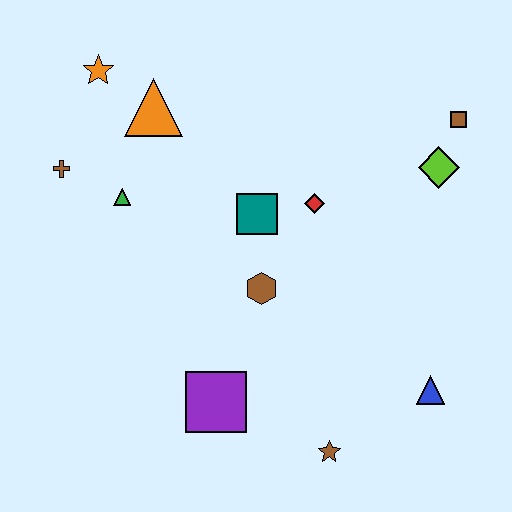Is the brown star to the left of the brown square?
Yes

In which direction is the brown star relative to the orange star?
The brown star is below the orange star.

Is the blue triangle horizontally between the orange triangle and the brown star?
No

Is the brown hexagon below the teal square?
Yes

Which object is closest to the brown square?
The lime diamond is closest to the brown square.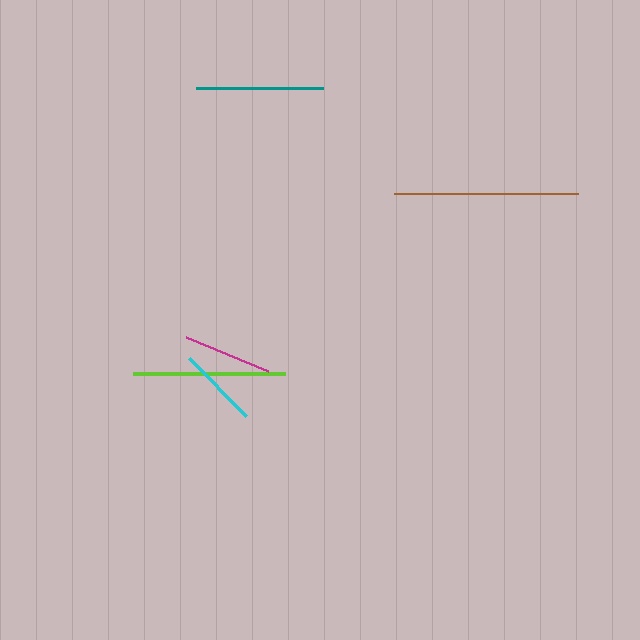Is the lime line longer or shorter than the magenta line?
The lime line is longer than the magenta line.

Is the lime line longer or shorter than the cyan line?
The lime line is longer than the cyan line.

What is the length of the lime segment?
The lime segment is approximately 152 pixels long.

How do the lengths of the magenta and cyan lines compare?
The magenta and cyan lines are approximately the same length.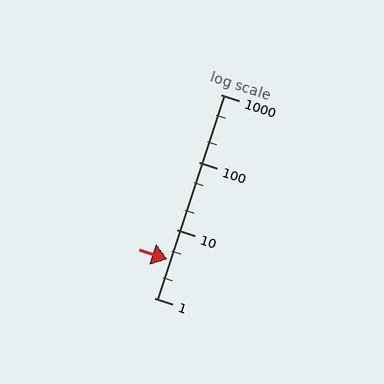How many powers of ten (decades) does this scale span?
The scale spans 3 decades, from 1 to 1000.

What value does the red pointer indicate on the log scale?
The pointer indicates approximately 3.7.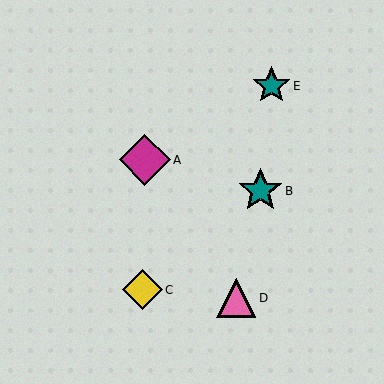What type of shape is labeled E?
Shape E is a teal star.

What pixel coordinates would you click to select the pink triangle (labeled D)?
Click at (236, 298) to select the pink triangle D.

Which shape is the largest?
The magenta diamond (labeled A) is the largest.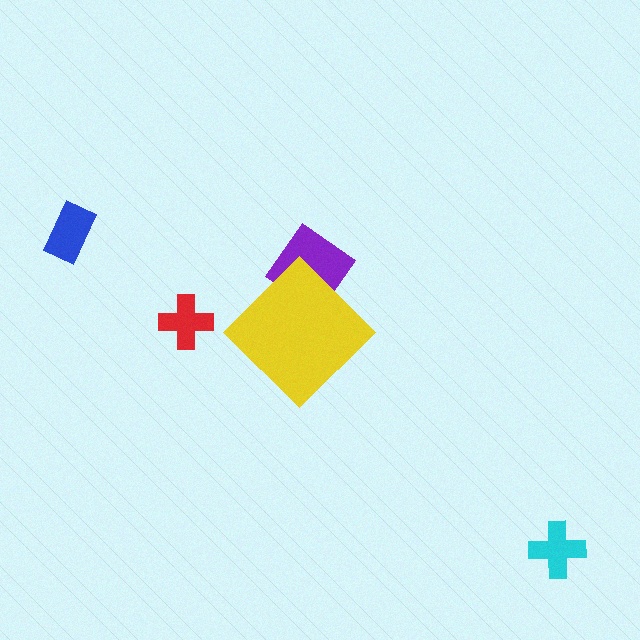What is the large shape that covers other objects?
A yellow diamond.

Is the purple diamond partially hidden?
Yes, the purple diamond is partially hidden behind the yellow diamond.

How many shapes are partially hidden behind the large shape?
1 shape is partially hidden.